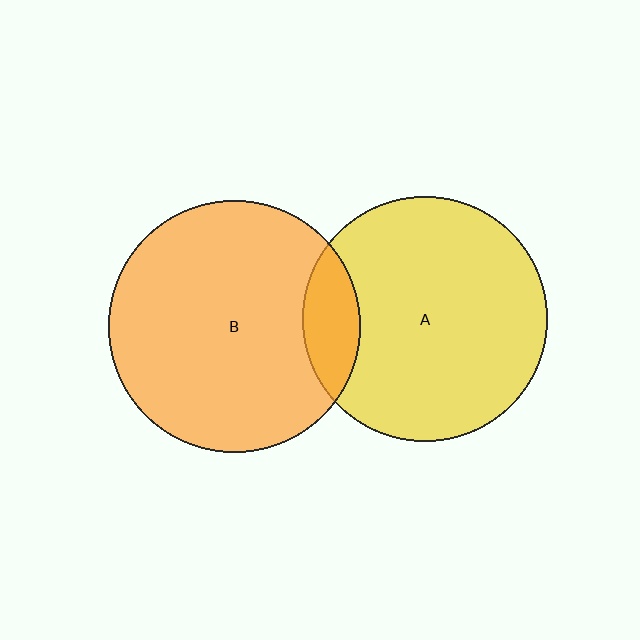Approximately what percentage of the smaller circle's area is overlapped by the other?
Approximately 15%.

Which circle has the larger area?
Circle B (orange).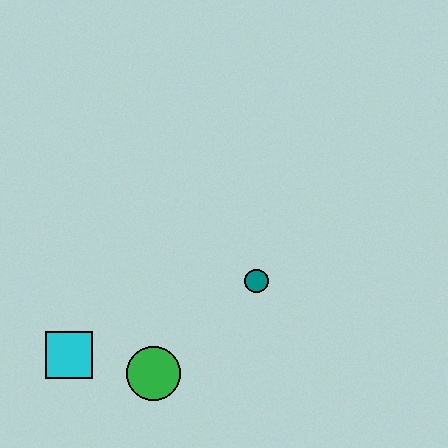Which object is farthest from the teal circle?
The cyan square is farthest from the teal circle.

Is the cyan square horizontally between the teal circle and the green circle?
No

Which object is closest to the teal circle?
The green circle is closest to the teal circle.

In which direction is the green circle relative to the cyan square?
The green circle is to the right of the cyan square.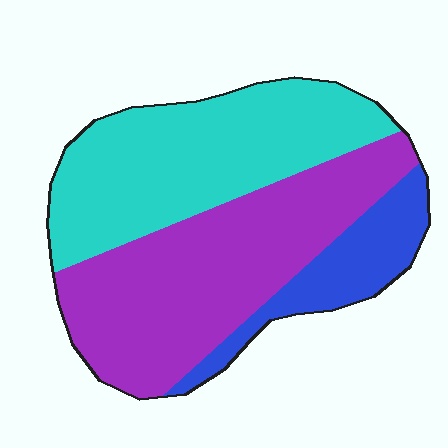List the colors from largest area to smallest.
From largest to smallest: purple, cyan, blue.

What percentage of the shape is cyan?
Cyan covers 40% of the shape.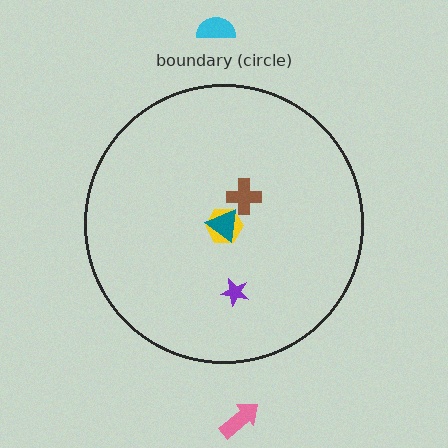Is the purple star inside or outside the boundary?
Inside.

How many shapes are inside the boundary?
4 inside, 2 outside.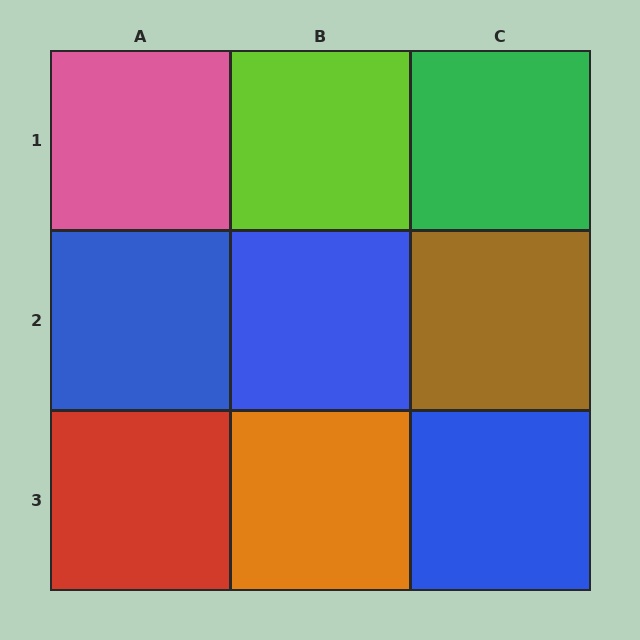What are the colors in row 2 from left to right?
Blue, blue, brown.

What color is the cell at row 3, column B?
Orange.